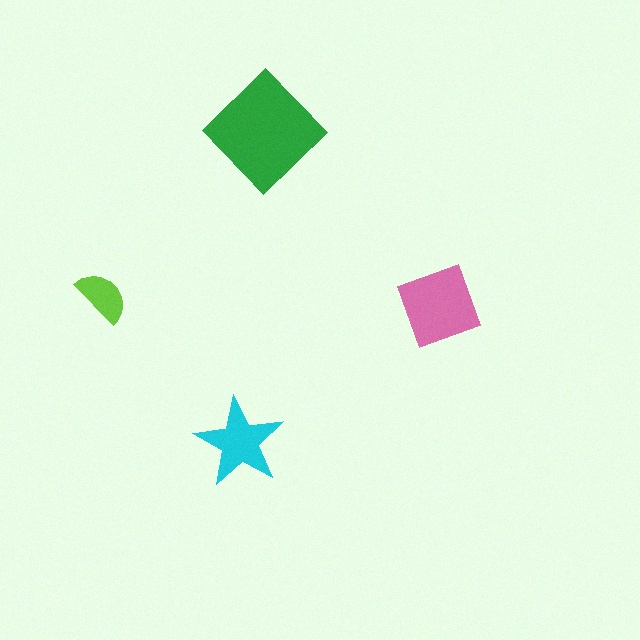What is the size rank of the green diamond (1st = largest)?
1st.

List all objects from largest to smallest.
The green diamond, the pink diamond, the cyan star, the lime semicircle.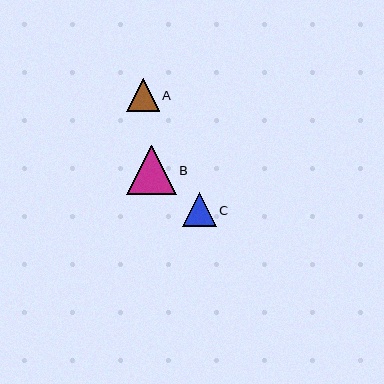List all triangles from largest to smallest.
From largest to smallest: B, C, A.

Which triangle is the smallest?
Triangle A is the smallest with a size of approximately 33 pixels.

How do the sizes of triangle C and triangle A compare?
Triangle C and triangle A are approximately the same size.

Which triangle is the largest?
Triangle B is the largest with a size of approximately 49 pixels.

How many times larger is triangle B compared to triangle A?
Triangle B is approximately 1.5 times the size of triangle A.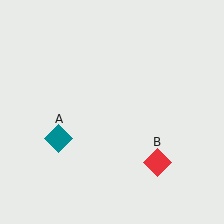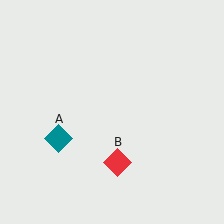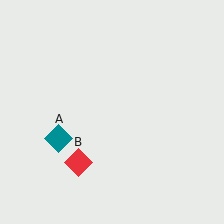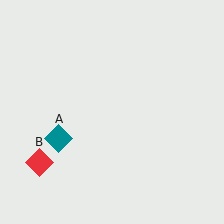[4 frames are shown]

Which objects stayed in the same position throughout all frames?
Teal diamond (object A) remained stationary.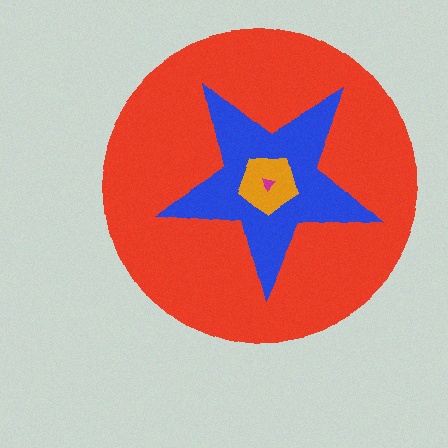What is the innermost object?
The magenta triangle.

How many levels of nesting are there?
4.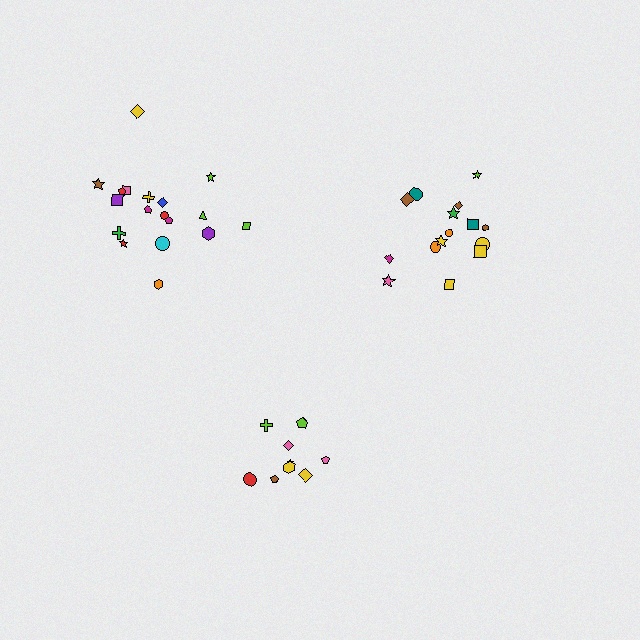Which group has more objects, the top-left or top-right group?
The top-left group.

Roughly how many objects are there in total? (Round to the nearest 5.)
Roughly 45 objects in total.